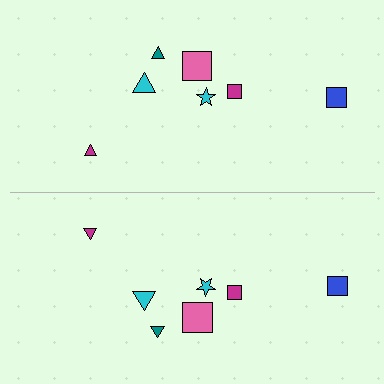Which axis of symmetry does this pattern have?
The pattern has a horizontal axis of symmetry running through the center of the image.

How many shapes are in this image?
There are 14 shapes in this image.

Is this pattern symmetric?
Yes, this pattern has bilateral (reflection) symmetry.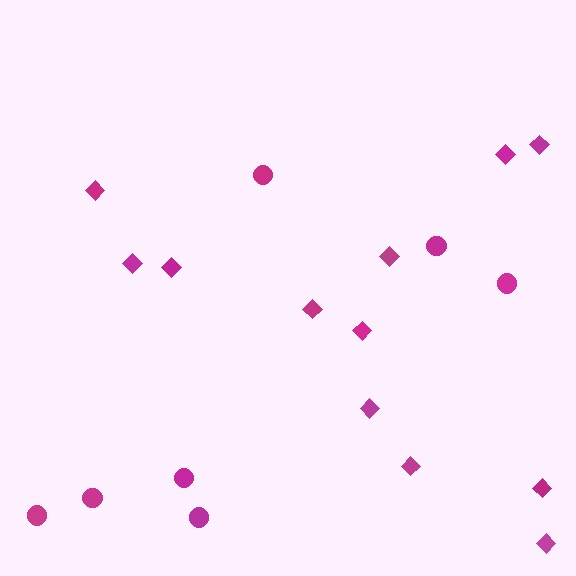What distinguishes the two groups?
There are 2 groups: one group of circles (7) and one group of diamonds (12).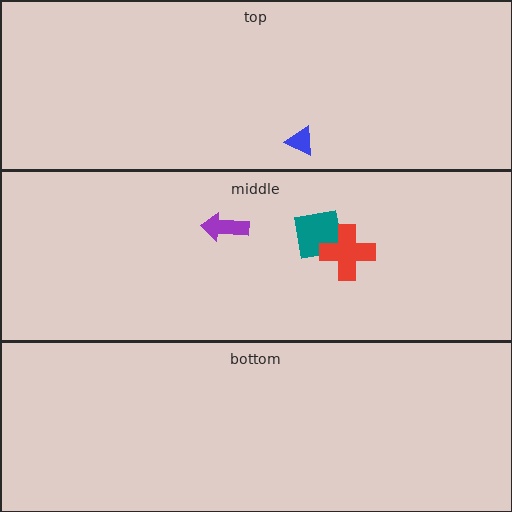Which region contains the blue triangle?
The top region.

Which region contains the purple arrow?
The middle region.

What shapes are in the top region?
The blue triangle.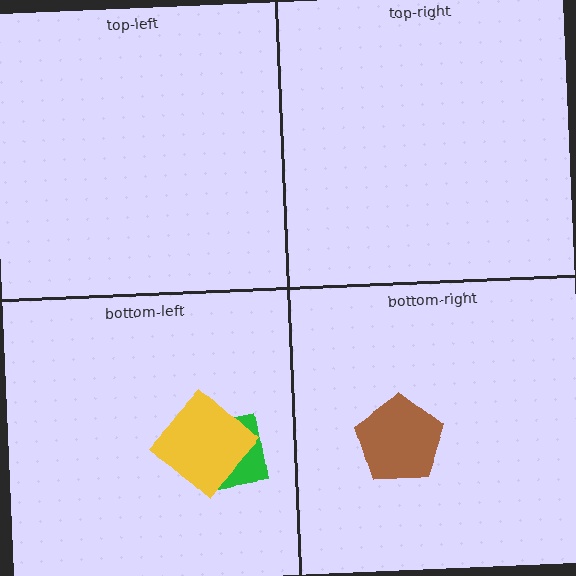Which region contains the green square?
The bottom-left region.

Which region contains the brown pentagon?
The bottom-right region.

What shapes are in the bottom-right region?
The brown pentagon.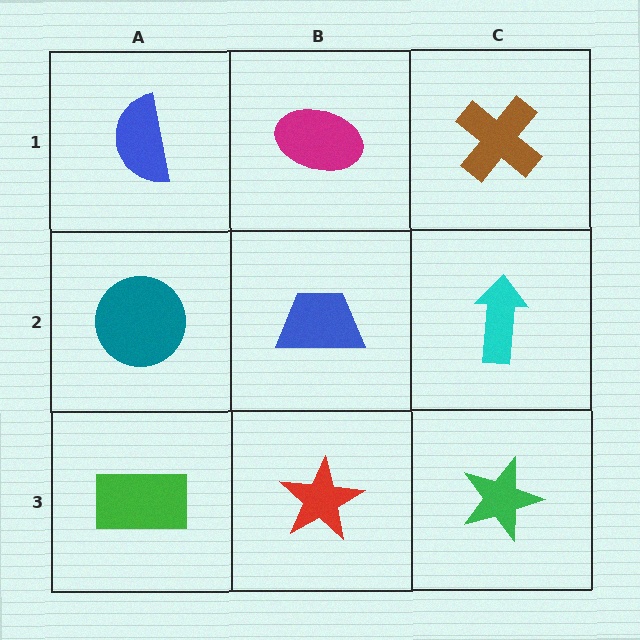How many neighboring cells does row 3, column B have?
3.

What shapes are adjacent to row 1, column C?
A cyan arrow (row 2, column C), a magenta ellipse (row 1, column B).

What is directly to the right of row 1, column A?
A magenta ellipse.